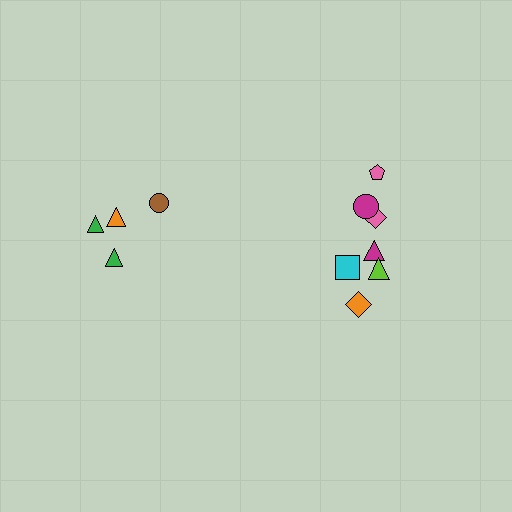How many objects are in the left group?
There are 4 objects.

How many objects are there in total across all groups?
There are 11 objects.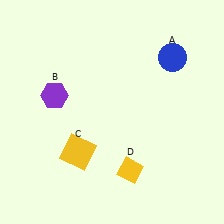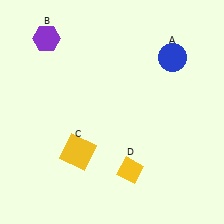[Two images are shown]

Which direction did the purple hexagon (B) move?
The purple hexagon (B) moved up.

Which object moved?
The purple hexagon (B) moved up.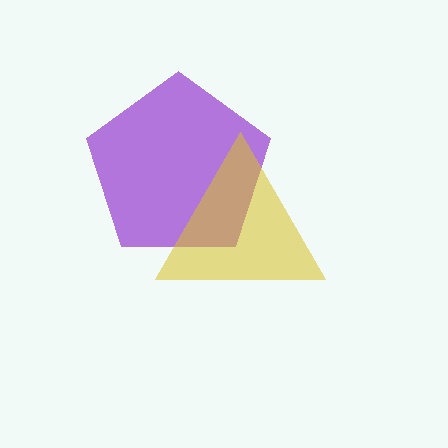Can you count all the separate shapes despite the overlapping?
Yes, there are 2 separate shapes.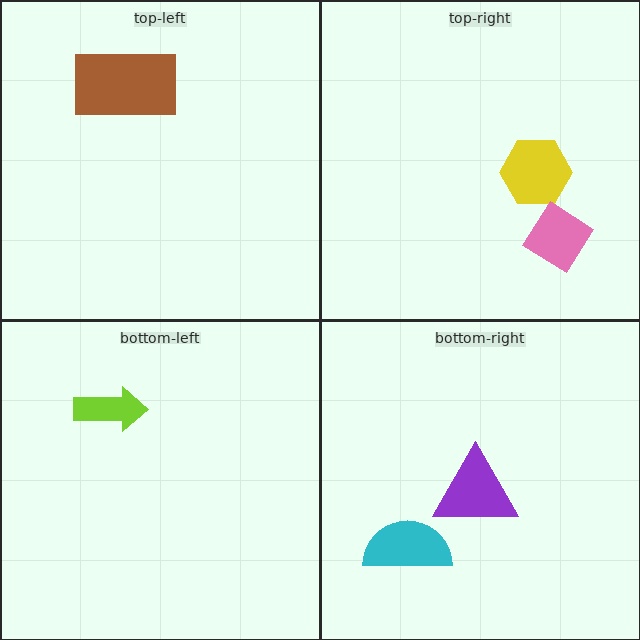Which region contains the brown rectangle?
The top-left region.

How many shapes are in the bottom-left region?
1.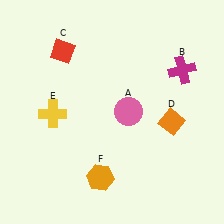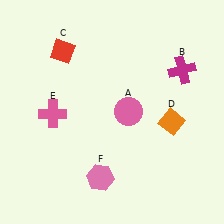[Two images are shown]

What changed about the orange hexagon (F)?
In Image 1, F is orange. In Image 2, it changed to pink.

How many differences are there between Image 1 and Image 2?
There are 2 differences between the two images.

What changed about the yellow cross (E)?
In Image 1, E is yellow. In Image 2, it changed to pink.